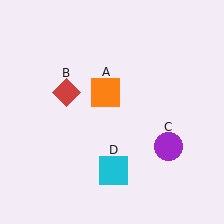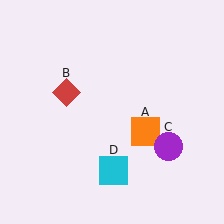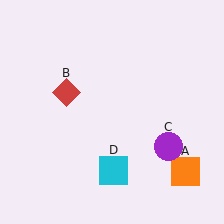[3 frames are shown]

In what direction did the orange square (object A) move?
The orange square (object A) moved down and to the right.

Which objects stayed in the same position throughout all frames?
Red diamond (object B) and purple circle (object C) and cyan square (object D) remained stationary.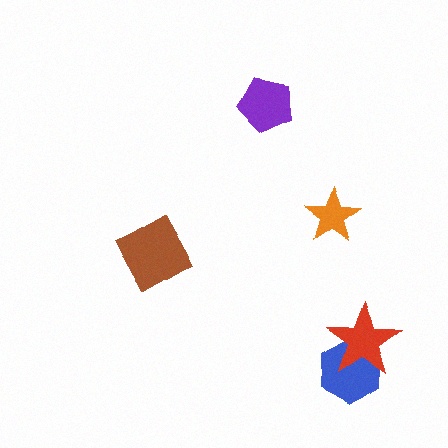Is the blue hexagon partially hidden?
Yes, it is partially covered by another shape.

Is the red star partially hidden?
No, no other shape covers it.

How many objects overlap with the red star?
1 object overlaps with the red star.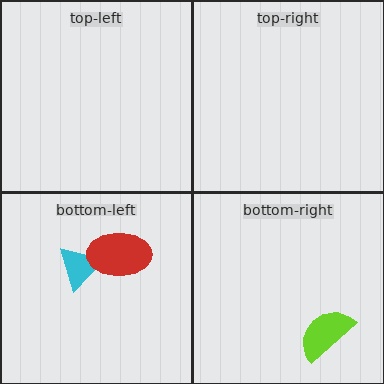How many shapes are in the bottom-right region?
1.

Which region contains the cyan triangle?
The bottom-left region.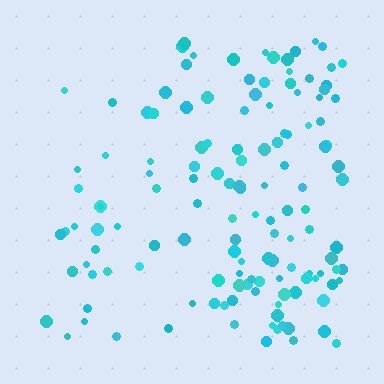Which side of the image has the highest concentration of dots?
The right.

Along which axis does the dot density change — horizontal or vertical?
Horizontal.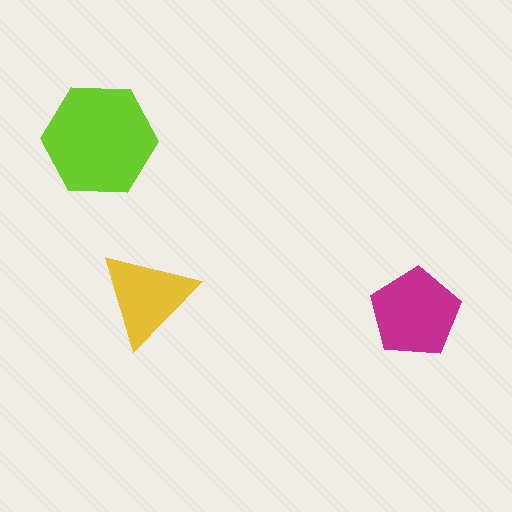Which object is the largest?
The lime hexagon.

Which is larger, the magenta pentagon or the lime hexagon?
The lime hexagon.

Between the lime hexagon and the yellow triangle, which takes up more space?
The lime hexagon.